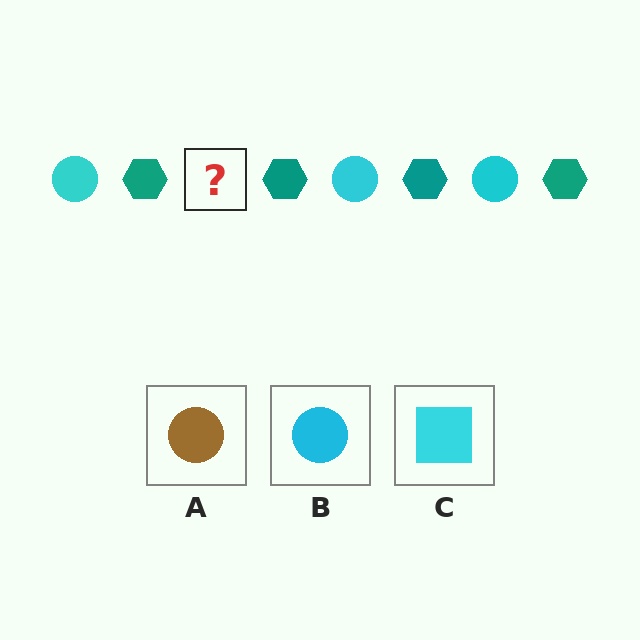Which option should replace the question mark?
Option B.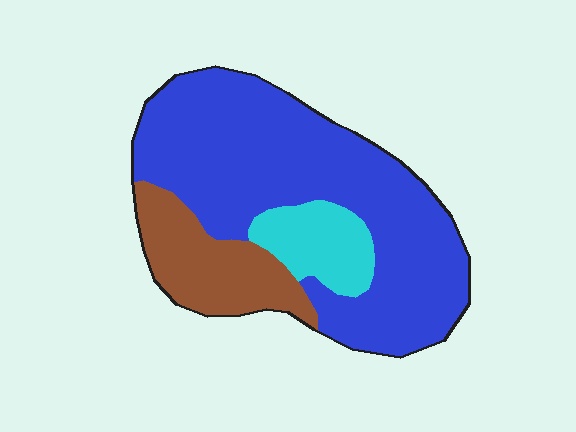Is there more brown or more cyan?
Brown.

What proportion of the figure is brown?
Brown takes up between a sixth and a third of the figure.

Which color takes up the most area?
Blue, at roughly 70%.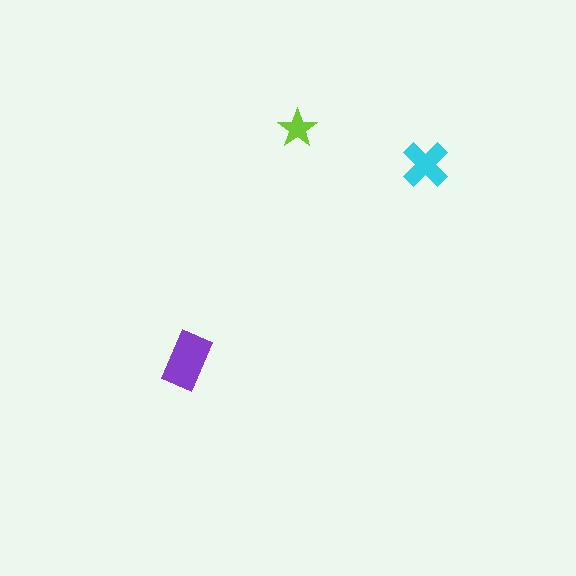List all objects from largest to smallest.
The purple rectangle, the cyan cross, the lime star.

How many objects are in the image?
There are 3 objects in the image.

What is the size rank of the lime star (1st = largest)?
3rd.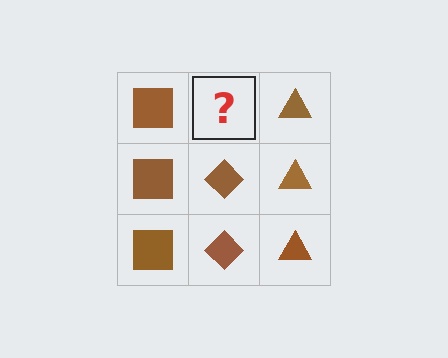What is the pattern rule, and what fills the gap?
The rule is that each column has a consistent shape. The gap should be filled with a brown diamond.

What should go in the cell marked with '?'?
The missing cell should contain a brown diamond.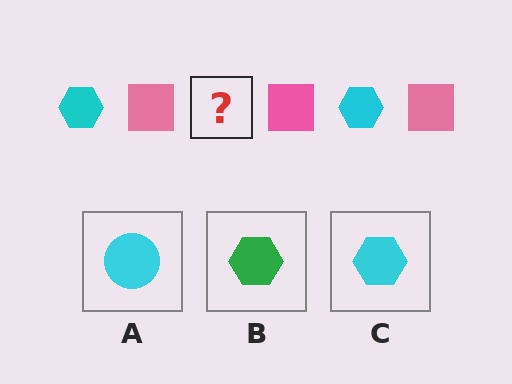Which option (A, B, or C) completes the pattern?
C.